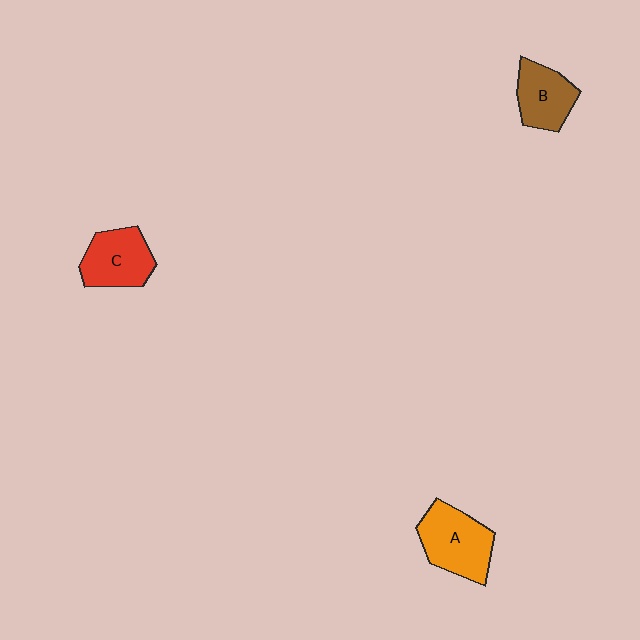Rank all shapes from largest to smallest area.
From largest to smallest: A (orange), C (red), B (brown).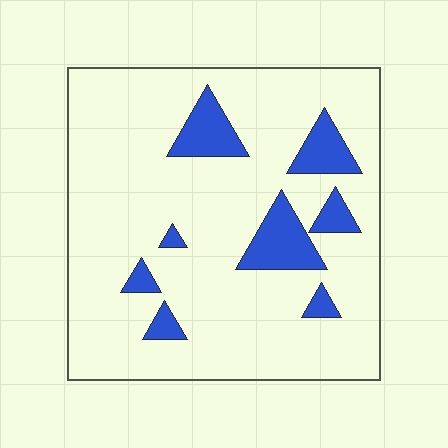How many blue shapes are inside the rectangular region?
8.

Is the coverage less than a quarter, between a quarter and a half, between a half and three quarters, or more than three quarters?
Less than a quarter.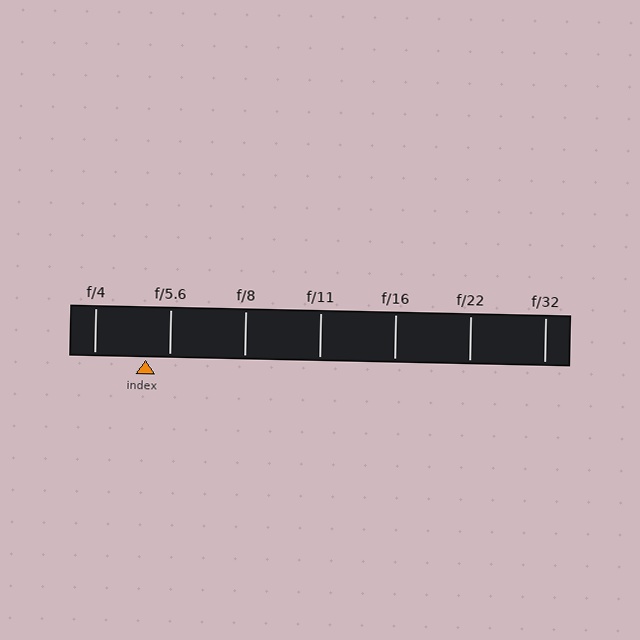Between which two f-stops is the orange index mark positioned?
The index mark is between f/4 and f/5.6.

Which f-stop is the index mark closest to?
The index mark is closest to f/5.6.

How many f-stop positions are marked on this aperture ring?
There are 7 f-stop positions marked.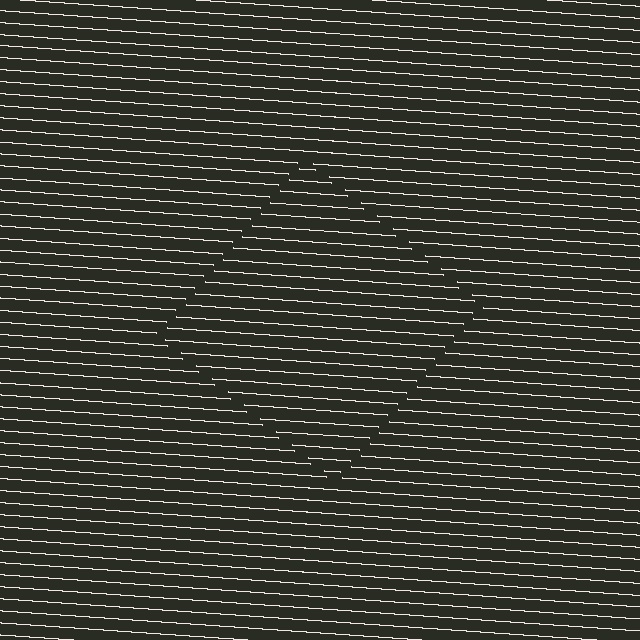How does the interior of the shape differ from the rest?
The interior of the shape contains the same grating, shifted by half a period — the contour is defined by the phase discontinuity where line-ends from the inner and outer gratings abut.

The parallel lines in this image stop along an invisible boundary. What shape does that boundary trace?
An illusory square. The interior of the shape contains the same grating, shifted by half a period — the contour is defined by the phase discontinuity where line-ends from the inner and outer gratings abut.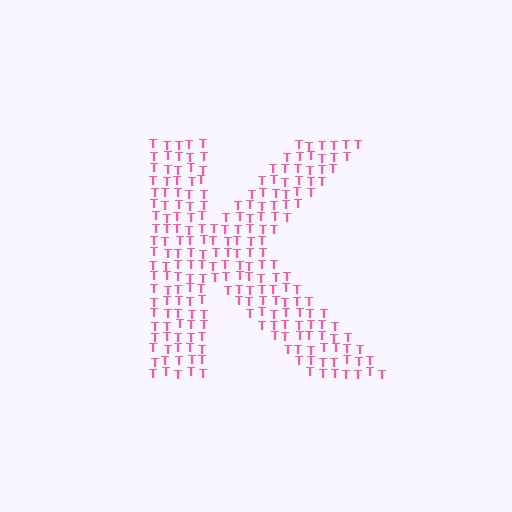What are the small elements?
The small elements are letter T's.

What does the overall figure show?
The overall figure shows the letter K.